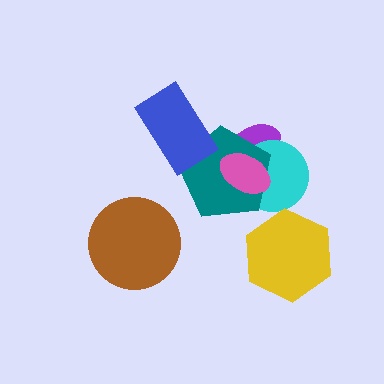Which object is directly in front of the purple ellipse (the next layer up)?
The cyan circle is directly in front of the purple ellipse.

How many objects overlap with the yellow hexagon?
0 objects overlap with the yellow hexagon.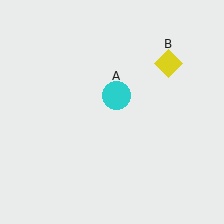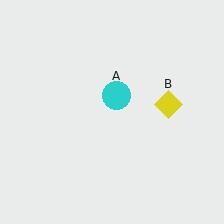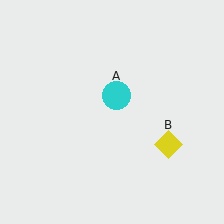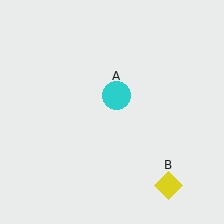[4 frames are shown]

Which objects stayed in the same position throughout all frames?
Cyan circle (object A) remained stationary.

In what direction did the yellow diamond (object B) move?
The yellow diamond (object B) moved down.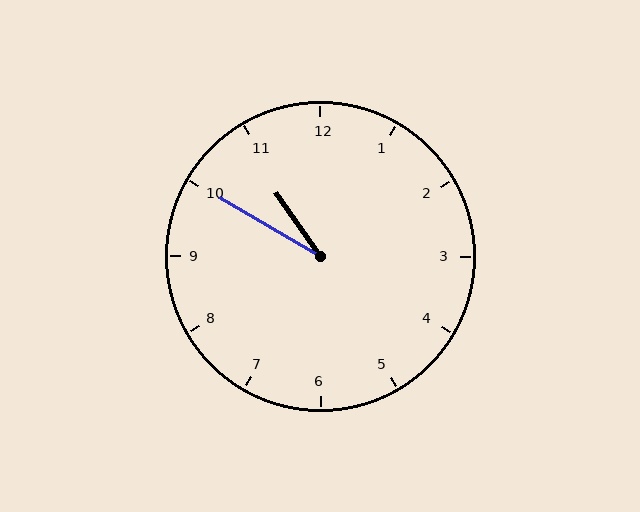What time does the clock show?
10:50.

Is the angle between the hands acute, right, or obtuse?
It is acute.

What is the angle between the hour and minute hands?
Approximately 25 degrees.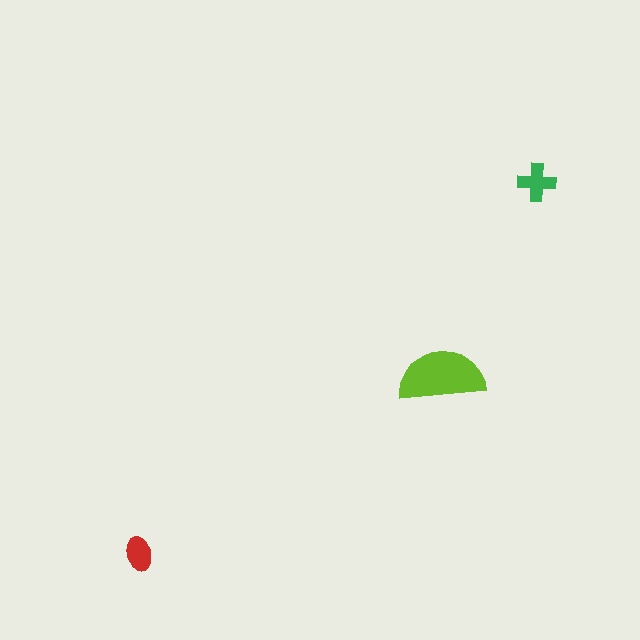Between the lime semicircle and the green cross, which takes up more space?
The lime semicircle.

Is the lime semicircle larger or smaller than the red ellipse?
Larger.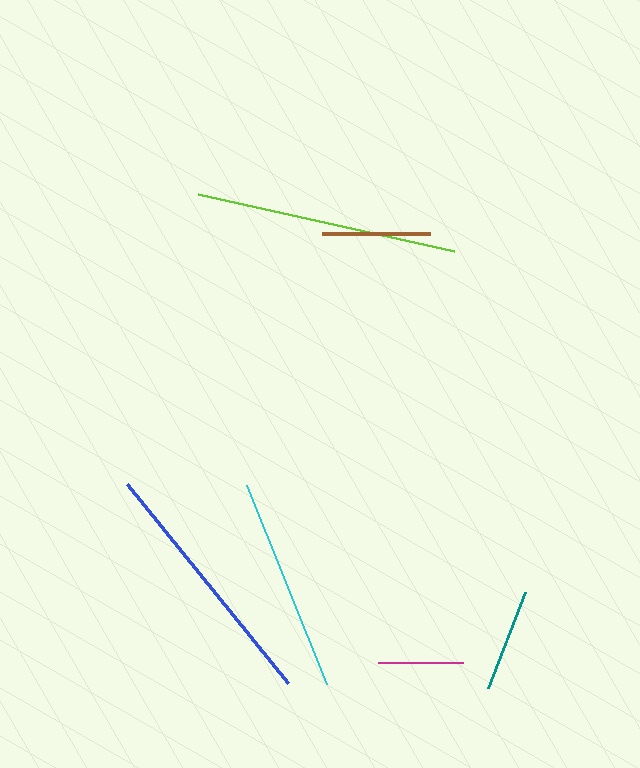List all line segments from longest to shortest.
From longest to shortest: lime, blue, cyan, brown, teal, magenta.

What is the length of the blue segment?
The blue segment is approximately 256 pixels long.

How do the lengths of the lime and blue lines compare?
The lime and blue lines are approximately the same length.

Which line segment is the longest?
The lime line is the longest at approximately 262 pixels.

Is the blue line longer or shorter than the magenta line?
The blue line is longer than the magenta line.